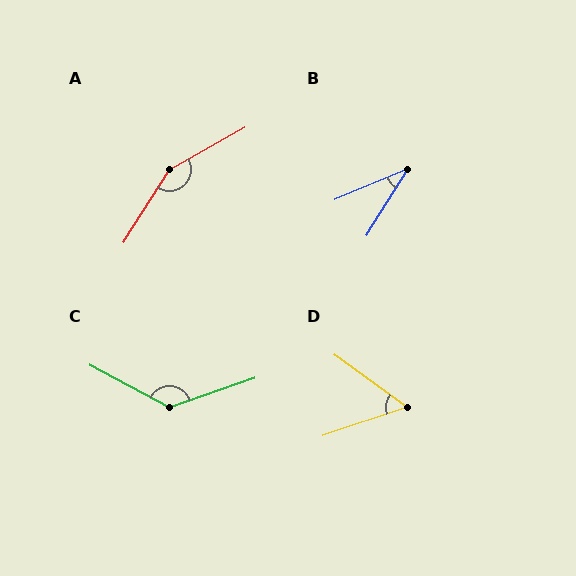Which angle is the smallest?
B, at approximately 35 degrees.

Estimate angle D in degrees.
Approximately 54 degrees.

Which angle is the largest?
A, at approximately 152 degrees.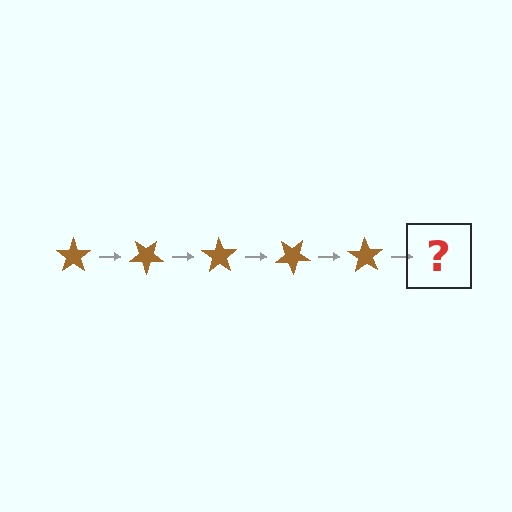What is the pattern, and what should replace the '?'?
The pattern is that the star rotates 35 degrees each step. The '?' should be a brown star rotated 175 degrees.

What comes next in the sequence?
The next element should be a brown star rotated 175 degrees.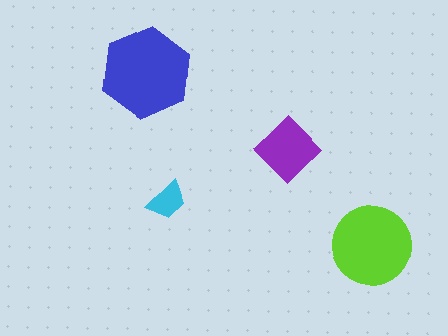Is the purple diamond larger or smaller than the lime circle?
Smaller.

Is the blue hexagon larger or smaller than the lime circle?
Larger.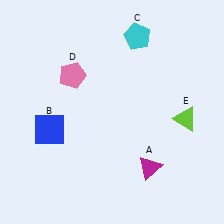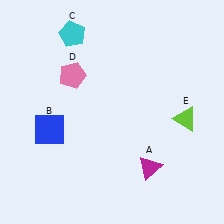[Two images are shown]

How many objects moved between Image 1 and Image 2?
1 object moved between the two images.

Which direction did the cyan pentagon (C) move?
The cyan pentagon (C) moved left.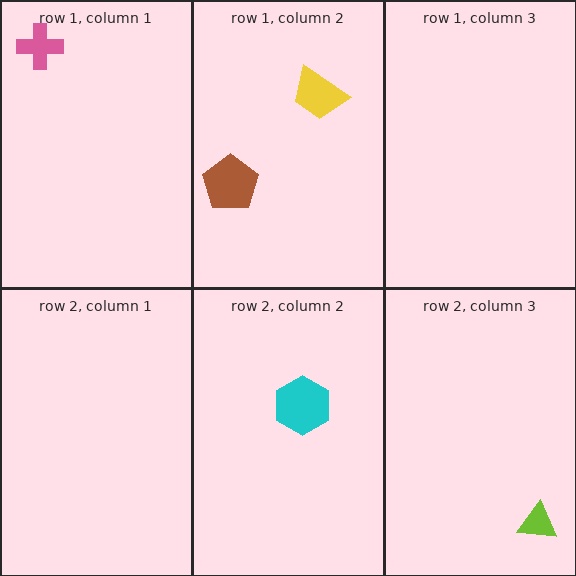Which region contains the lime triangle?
The row 2, column 3 region.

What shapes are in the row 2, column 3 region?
The lime triangle.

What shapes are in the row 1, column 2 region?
The yellow trapezoid, the brown pentagon.